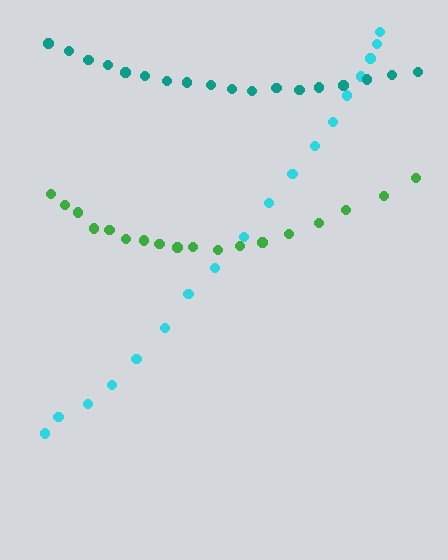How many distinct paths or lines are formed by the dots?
There are 3 distinct paths.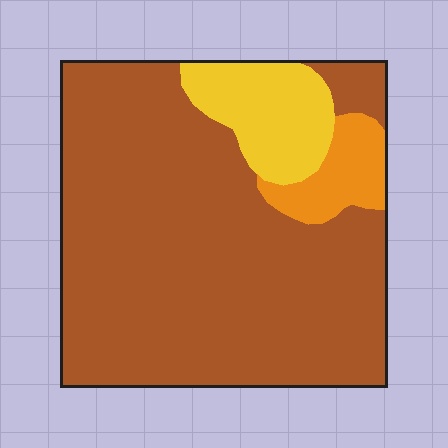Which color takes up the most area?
Brown, at roughly 80%.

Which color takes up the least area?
Orange, at roughly 5%.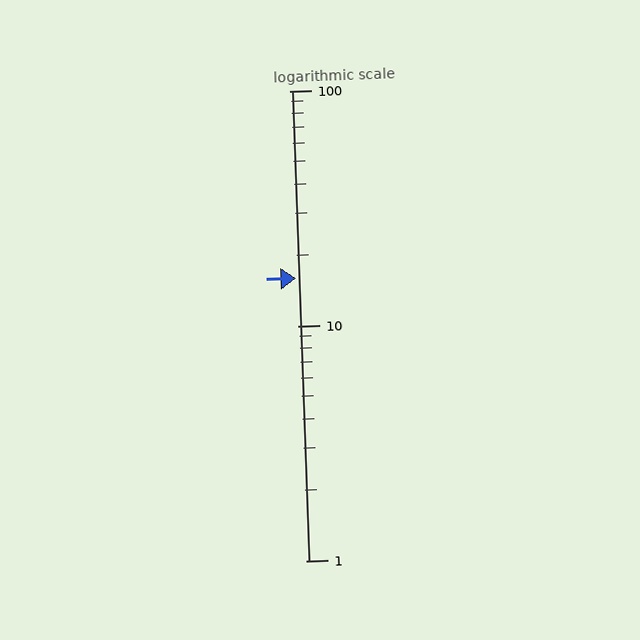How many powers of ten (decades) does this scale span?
The scale spans 2 decades, from 1 to 100.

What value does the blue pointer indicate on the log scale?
The pointer indicates approximately 16.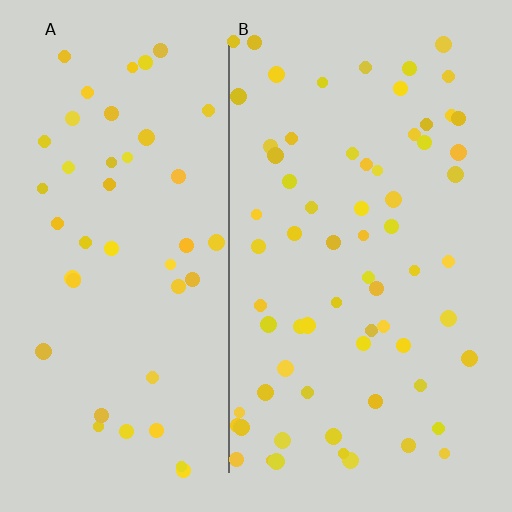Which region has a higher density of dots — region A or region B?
B (the right).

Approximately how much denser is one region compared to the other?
Approximately 1.5× — region B over region A.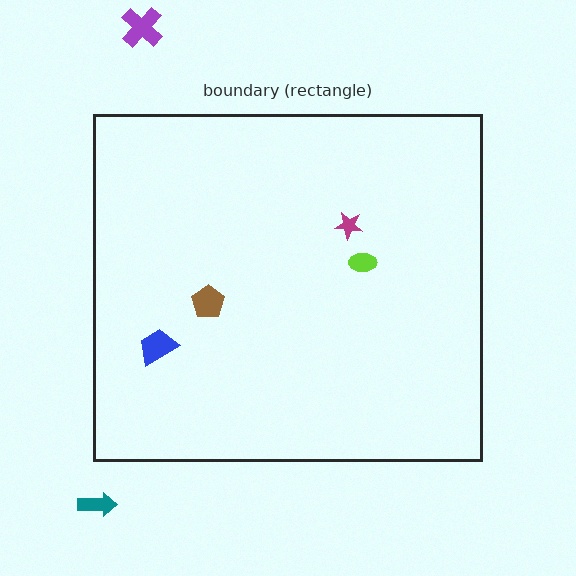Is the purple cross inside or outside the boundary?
Outside.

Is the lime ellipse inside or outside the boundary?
Inside.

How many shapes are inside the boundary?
4 inside, 2 outside.